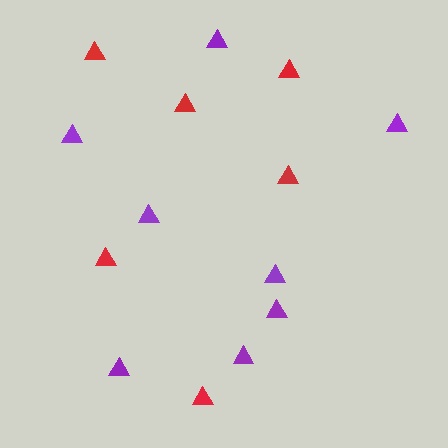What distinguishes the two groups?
There are 2 groups: one group of red triangles (6) and one group of purple triangles (8).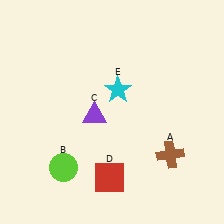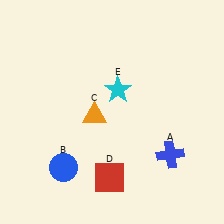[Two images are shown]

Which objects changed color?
A changed from brown to blue. B changed from lime to blue. C changed from purple to orange.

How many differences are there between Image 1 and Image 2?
There are 3 differences between the two images.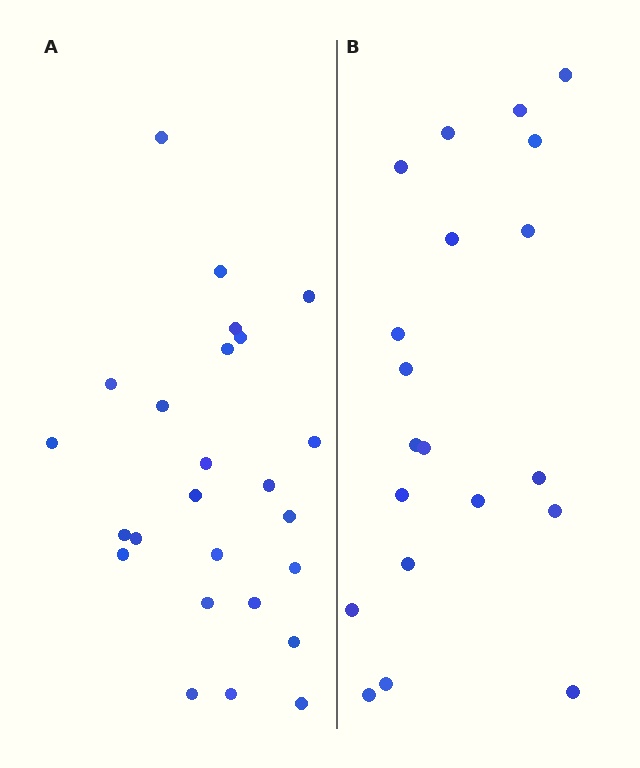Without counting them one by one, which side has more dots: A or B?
Region A (the left region) has more dots.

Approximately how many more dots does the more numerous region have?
Region A has about 5 more dots than region B.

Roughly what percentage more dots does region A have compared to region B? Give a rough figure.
About 25% more.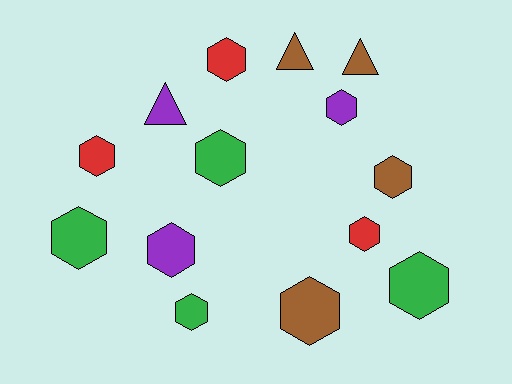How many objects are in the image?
There are 14 objects.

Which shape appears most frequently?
Hexagon, with 11 objects.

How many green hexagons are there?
There are 4 green hexagons.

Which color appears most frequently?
Green, with 4 objects.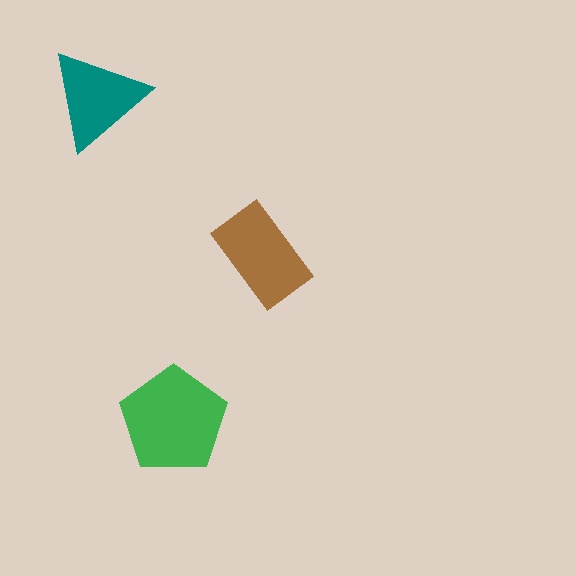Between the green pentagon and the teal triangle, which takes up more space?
The green pentagon.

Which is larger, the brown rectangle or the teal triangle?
The brown rectangle.